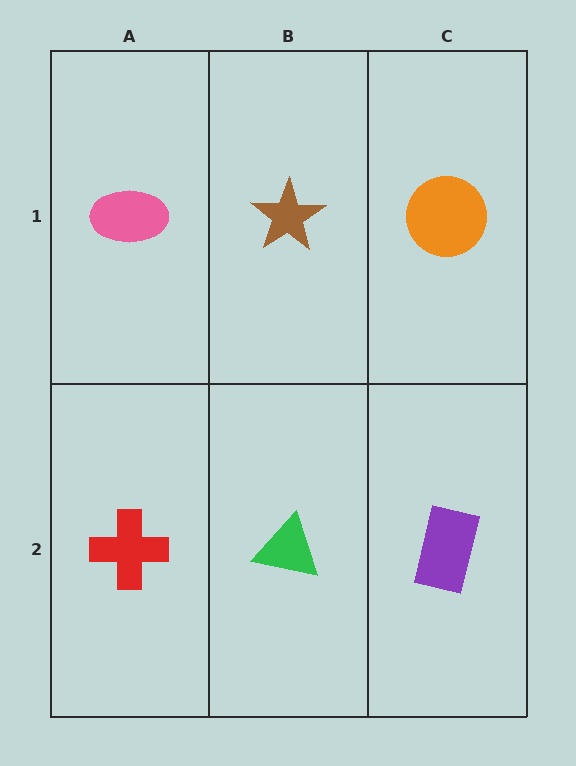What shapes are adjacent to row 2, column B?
A brown star (row 1, column B), a red cross (row 2, column A), a purple rectangle (row 2, column C).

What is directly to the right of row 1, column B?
An orange circle.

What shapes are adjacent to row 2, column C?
An orange circle (row 1, column C), a green triangle (row 2, column B).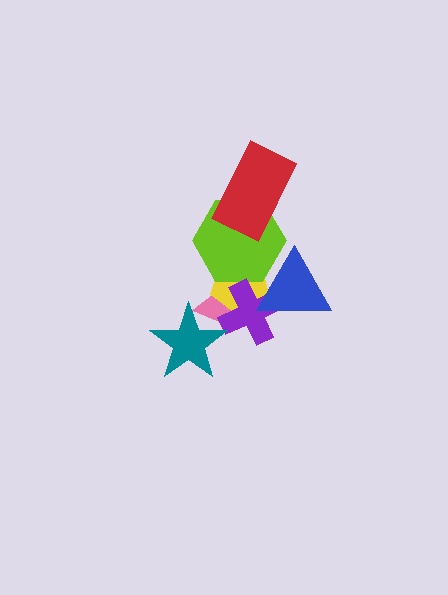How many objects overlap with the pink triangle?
3 objects overlap with the pink triangle.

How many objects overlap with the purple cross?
3 objects overlap with the purple cross.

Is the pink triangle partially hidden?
Yes, it is partially covered by another shape.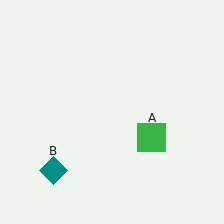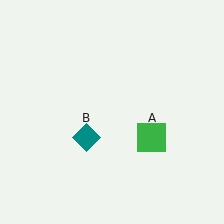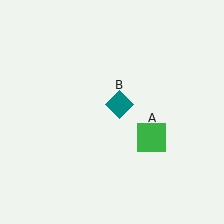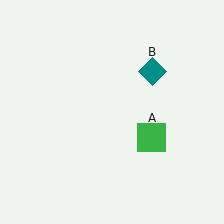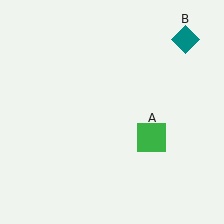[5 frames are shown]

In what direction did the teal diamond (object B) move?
The teal diamond (object B) moved up and to the right.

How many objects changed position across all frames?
1 object changed position: teal diamond (object B).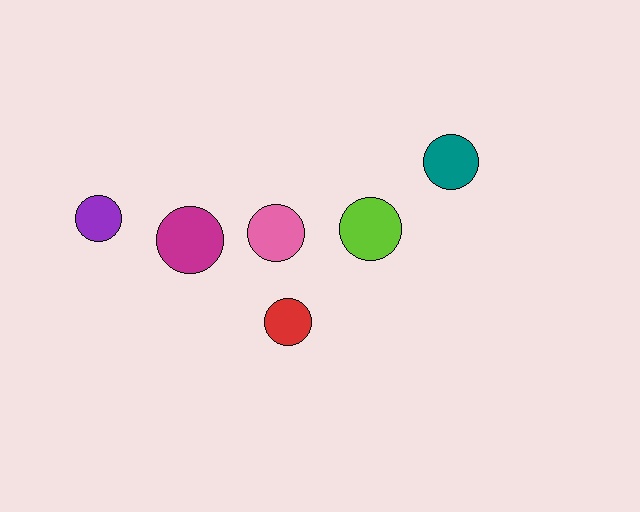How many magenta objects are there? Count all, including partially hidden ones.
There is 1 magenta object.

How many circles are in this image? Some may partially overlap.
There are 6 circles.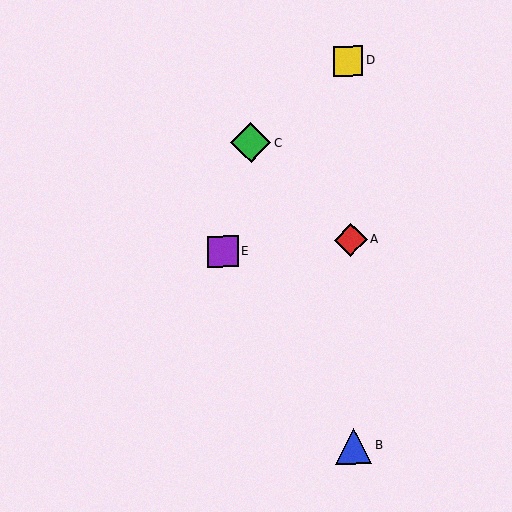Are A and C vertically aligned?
No, A is at x≈351 and C is at x≈251.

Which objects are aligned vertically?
Objects A, B, D are aligned vertically.